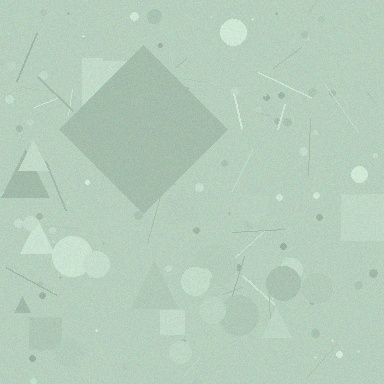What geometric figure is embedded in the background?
A diamond is embedded in the background.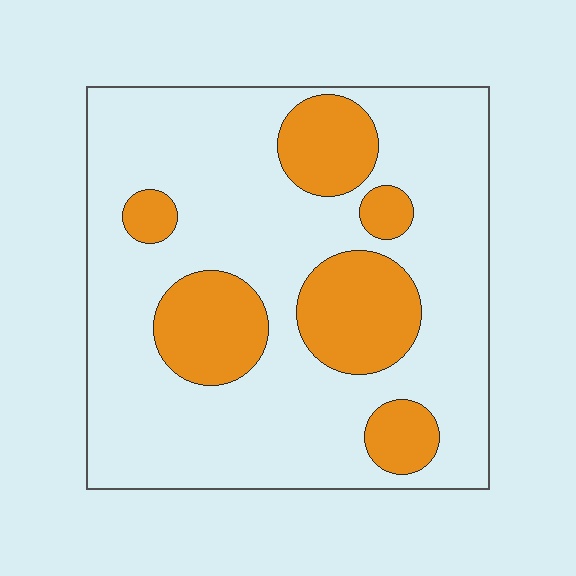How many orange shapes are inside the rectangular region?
6.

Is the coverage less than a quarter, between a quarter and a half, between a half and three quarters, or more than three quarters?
Less than a quarter.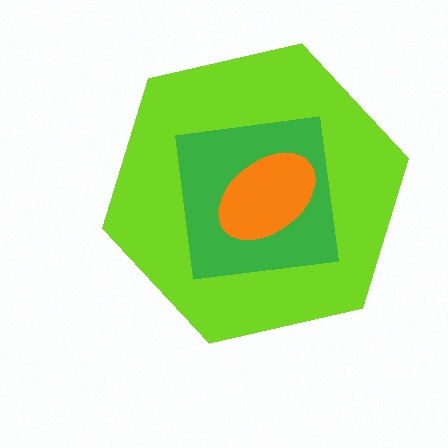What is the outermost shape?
The lime hexagon.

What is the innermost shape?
The orange ellipse.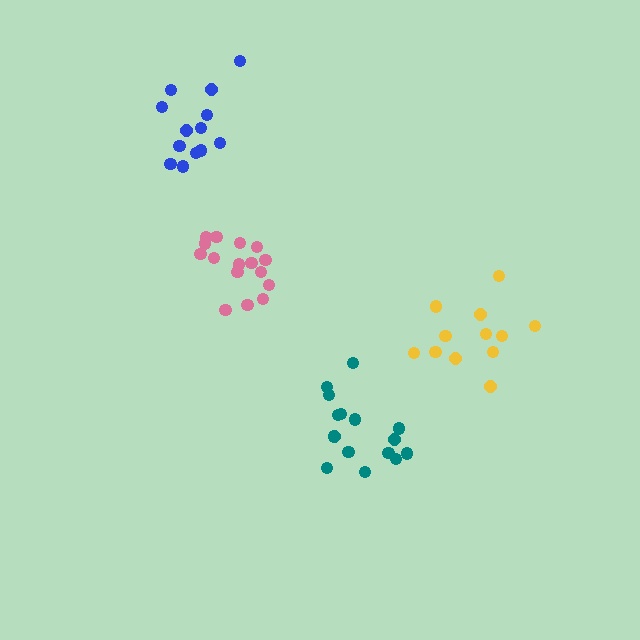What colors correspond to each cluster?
The clusters are colored: teal, pink, yellow, blue.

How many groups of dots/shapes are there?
There are 4 groups.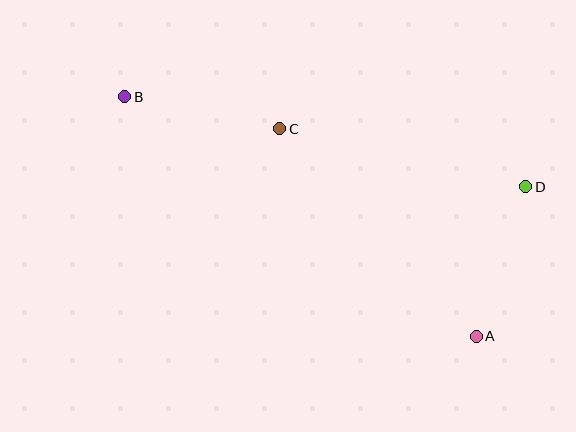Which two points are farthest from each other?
Points A and B are farthest from each other.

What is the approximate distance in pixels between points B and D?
The distance between B and D is approximately 411 pixels.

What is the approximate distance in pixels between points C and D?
The distance between C and D is approximately 253 pixels.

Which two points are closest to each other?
Points A and D are closest to each other.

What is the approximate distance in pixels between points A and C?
The distance between A and C is approximately 286 pixels.